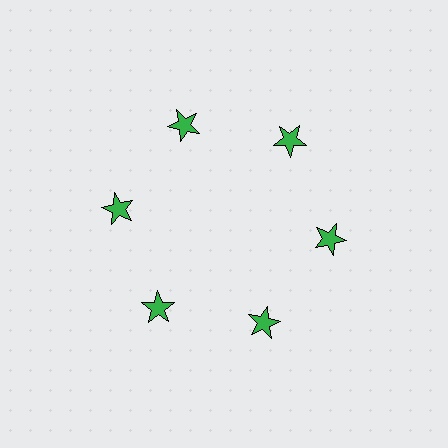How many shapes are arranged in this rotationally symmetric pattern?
There are 6 shapes, arranged in 6 groups of 1.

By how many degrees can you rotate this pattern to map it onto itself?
The pattern maps onto itself every 60 degrees of rotation.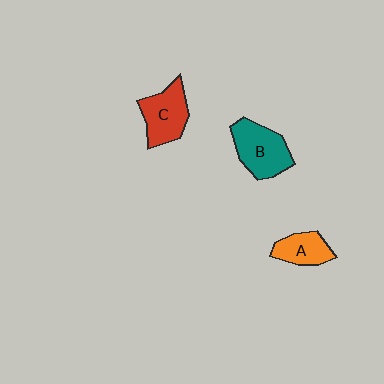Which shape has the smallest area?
Shape A (orange).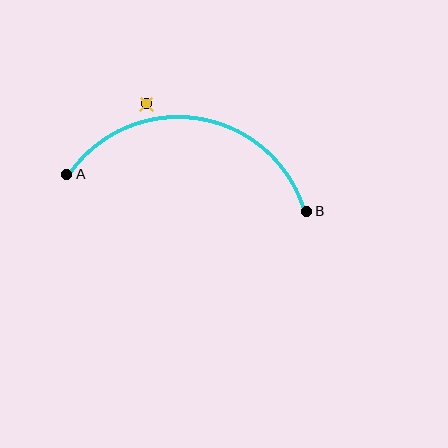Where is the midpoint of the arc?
The arc midpoint is the point on the curve farthest from the straight line joining A and B. It sits above that line.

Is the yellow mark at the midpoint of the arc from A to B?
No — the yellow mark does not lie on the arc at all. It sits slightly outside the curve.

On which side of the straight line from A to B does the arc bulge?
The arc bulges above the straight line connecting A and B.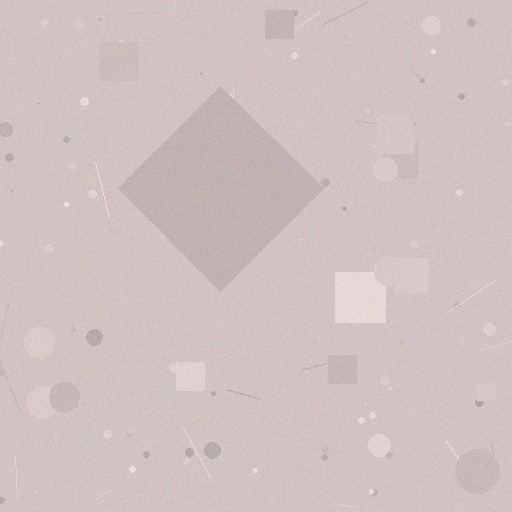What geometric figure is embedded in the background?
A diamond is embedded in the background.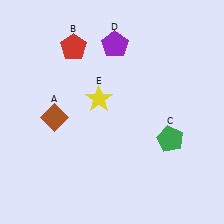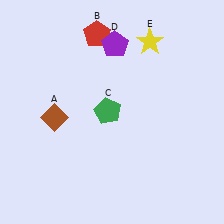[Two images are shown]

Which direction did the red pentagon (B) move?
The red pentagon (B) moved right.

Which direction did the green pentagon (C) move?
The green pentagon (C) moved left.